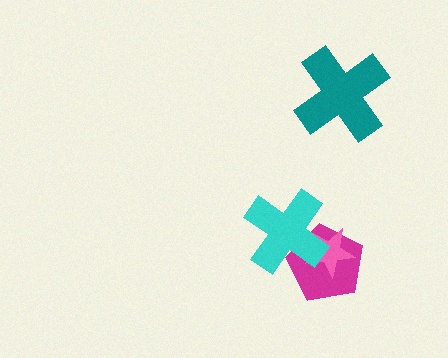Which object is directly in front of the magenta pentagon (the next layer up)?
The pink star is directly in front of the magenta pentagon.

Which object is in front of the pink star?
The cyan cross is in front of the pink star.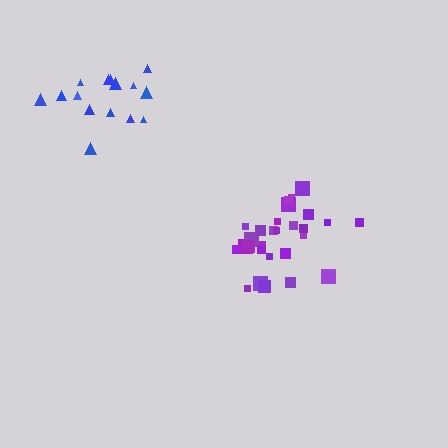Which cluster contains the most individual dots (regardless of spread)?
Purple (28).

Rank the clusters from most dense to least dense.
blue, purple.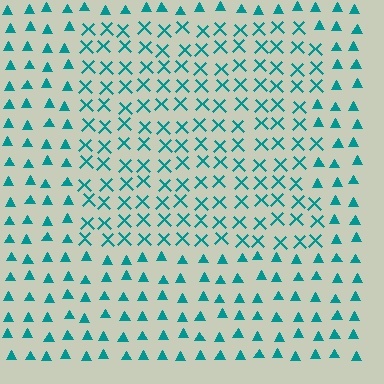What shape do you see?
I see a rectangle.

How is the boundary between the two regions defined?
The boundary is defined by a change in element shape: X marks inside vs. triangles outside. All elements share the same color and spacing.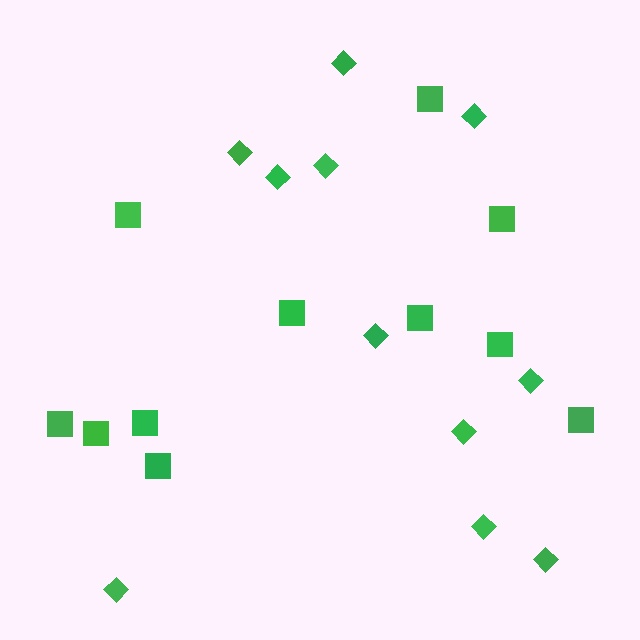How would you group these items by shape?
There are 2 groups: one group of diamonds (11) and one group of squares (11).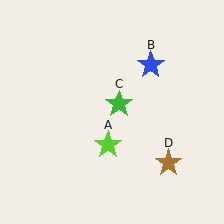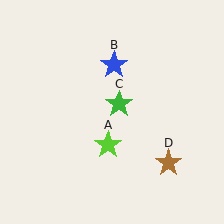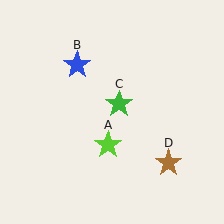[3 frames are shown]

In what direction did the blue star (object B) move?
The blue star (object B) moved left.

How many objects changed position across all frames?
1 object changed position: blue star (object B).